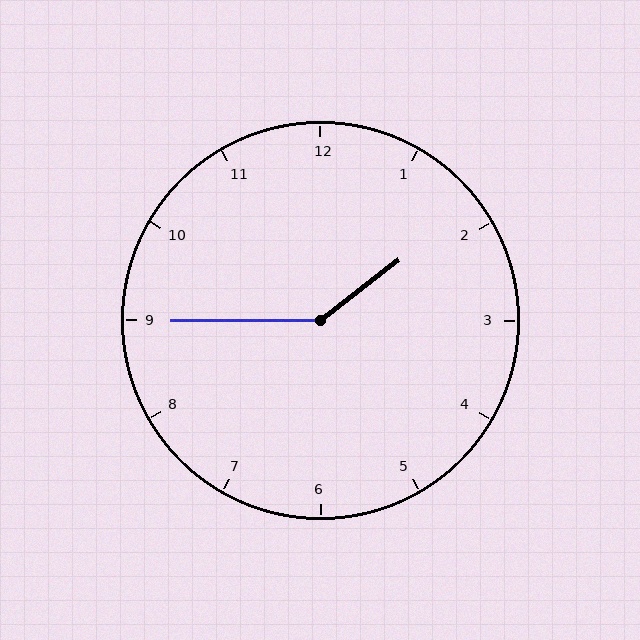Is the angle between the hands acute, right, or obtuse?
It is obtuse.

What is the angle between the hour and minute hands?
Approximately 142 degrees.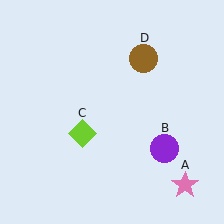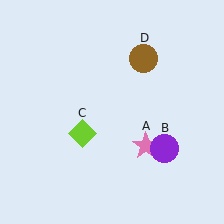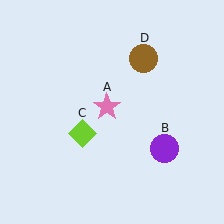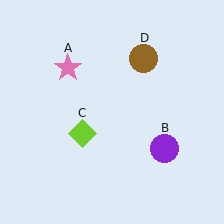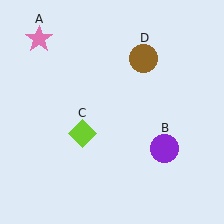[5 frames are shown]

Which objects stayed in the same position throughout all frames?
Purple circle (object B) and lime diamond (object C) and brown circle (object D) remained stationary.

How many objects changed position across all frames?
1 object changed position: pink star (object A).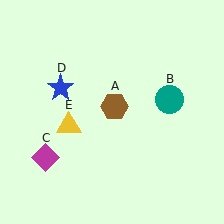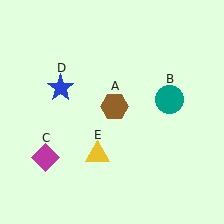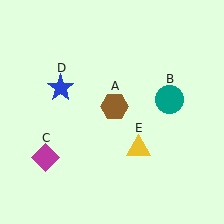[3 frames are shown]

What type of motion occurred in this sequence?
The yellow triangle (object E) rotated counterclockwise around the center of the scene.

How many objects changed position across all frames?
1 object changed position: yellow triangle (object E).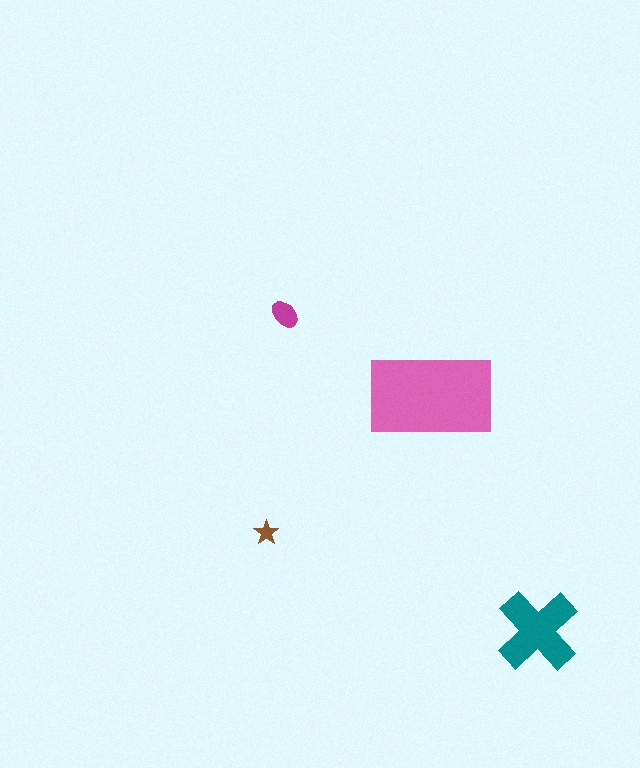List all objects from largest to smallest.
The pink rectangle, the teal cross, the magenta ellipse, the brown star.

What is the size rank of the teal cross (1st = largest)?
2nd.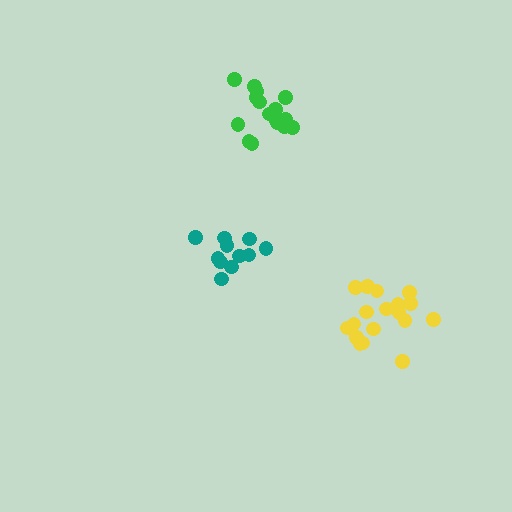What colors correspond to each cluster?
The clusters are colored: teal, yellow, green.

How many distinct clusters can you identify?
There are 3 distinct clusters.